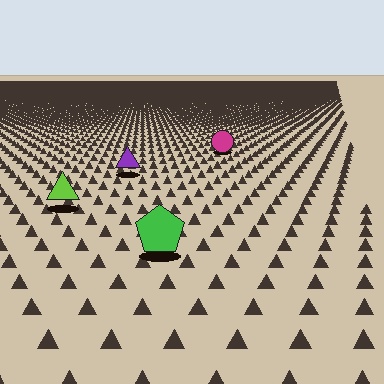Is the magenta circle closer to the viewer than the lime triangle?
No. The lime triangle is closer — you can tell from the texture gradient: the ground texture is coarser near it.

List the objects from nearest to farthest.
From nearest to farthest: the green pentagon, the lime triangle, the purple triangle, the magenta circle.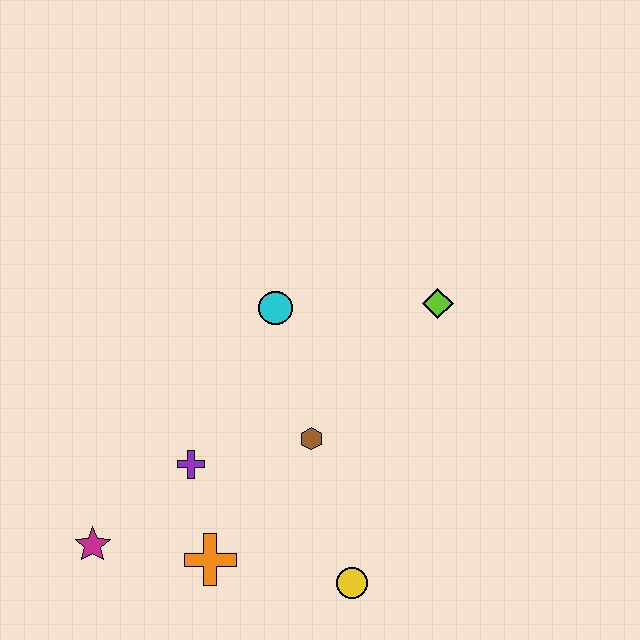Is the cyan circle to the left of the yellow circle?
Yes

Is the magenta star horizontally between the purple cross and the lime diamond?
No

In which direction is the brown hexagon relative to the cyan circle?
The brown hexagon is below the cyan circle.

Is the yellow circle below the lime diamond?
Yes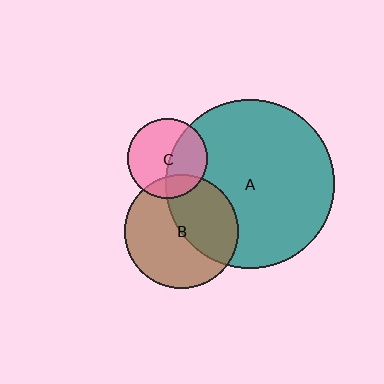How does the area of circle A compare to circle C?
Approximately 4.4 times.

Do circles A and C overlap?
Yes.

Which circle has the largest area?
Circle A (teal).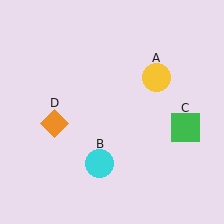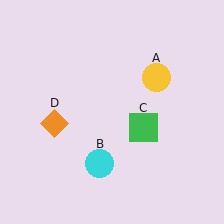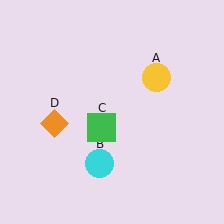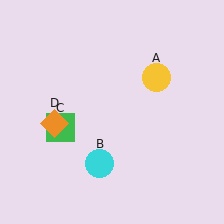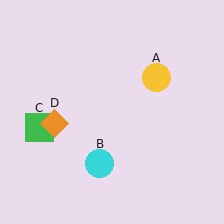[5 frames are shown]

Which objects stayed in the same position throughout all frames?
Yellow circle (object A) and cyan circle (object B) and orange diamond (object D) remained stationary.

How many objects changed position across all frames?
1 object changed position: green square (object C).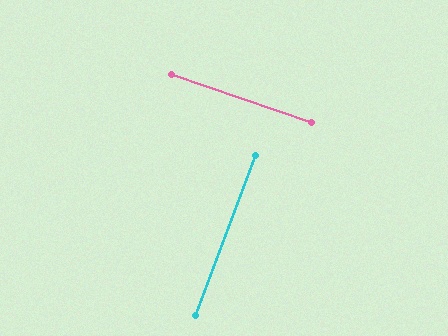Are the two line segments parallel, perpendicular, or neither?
Perpendicular — they meet at approximately 89°.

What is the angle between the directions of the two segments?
Approximately 89 degrees.